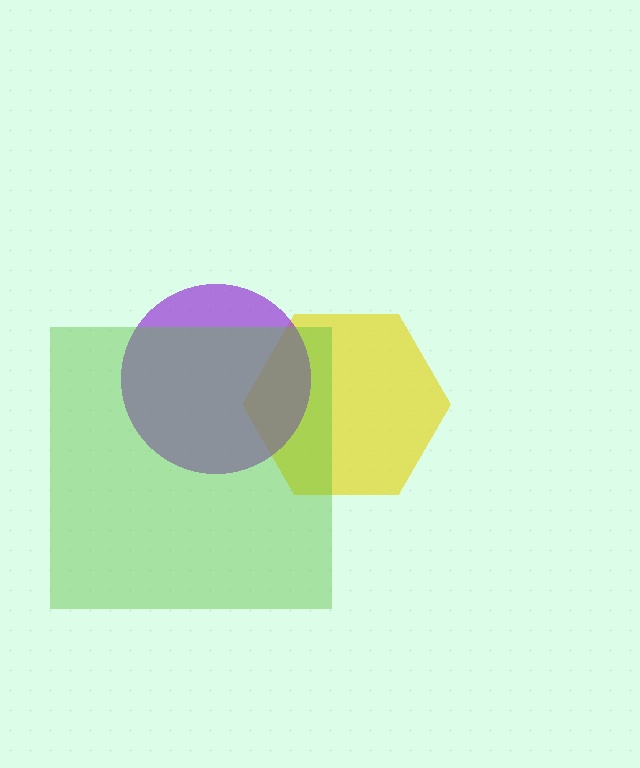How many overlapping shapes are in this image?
There are 3 overlapping shapes in the image.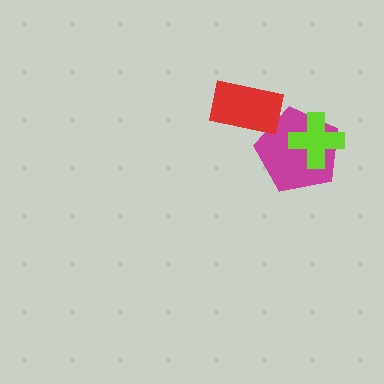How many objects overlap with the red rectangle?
1 object overlaps with the red rectangle.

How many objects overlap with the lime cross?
1 object overlaps with the lime cross.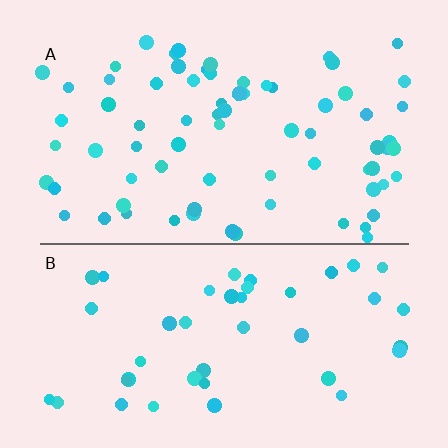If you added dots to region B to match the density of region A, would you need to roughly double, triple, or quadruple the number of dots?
Approximately double.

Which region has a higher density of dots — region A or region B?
A (the top).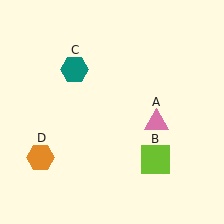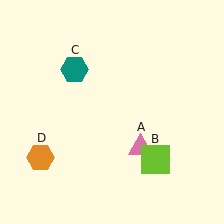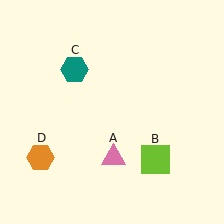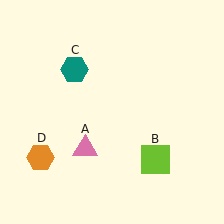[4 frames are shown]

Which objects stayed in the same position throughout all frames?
Lime square (object B) and teal hexagon (object C) and orange hexagon (object D) remained stationary.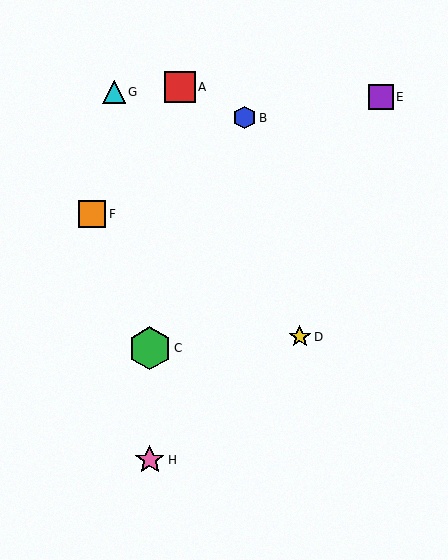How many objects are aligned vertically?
2 objects (C, H) are aligned vertically.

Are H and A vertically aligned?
No, H is at x≈150 and A is at x≈180.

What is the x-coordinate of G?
Object G is at x≈114.